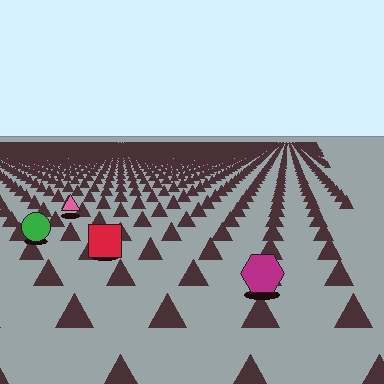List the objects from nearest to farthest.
From nearest to farthest: the magenta hexagon, the red square, the green circle, the pink triangle.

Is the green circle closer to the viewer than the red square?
No. The red square is closer — you can tell from the texture gradient: the ground texture is coarser near it.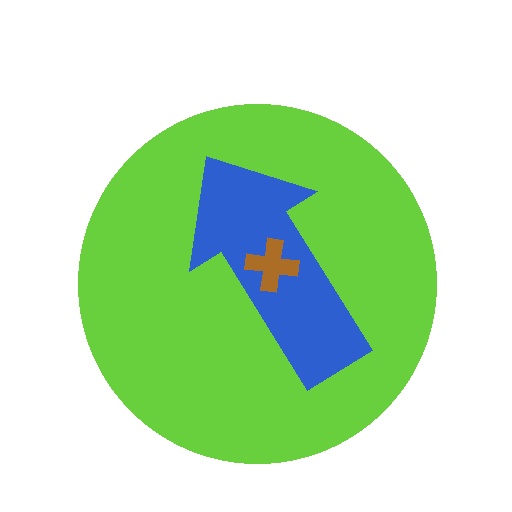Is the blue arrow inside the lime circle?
Yes.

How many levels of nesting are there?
3.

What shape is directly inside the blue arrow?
The brown cross.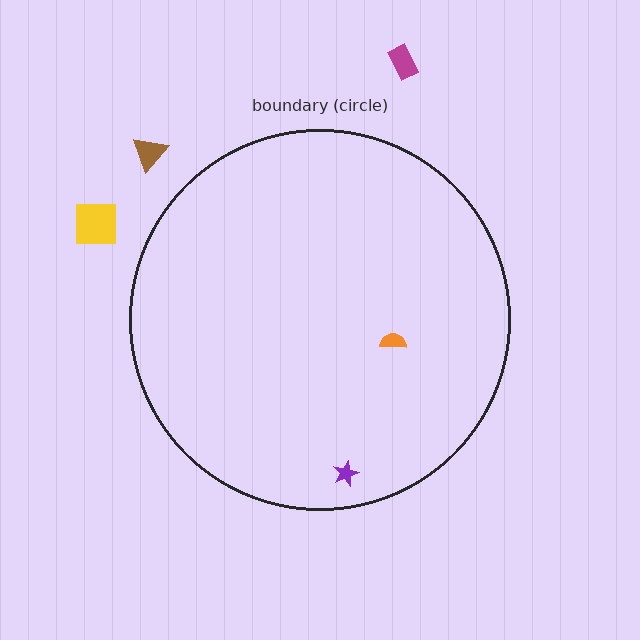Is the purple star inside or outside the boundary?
Inside.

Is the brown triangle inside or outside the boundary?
Outside.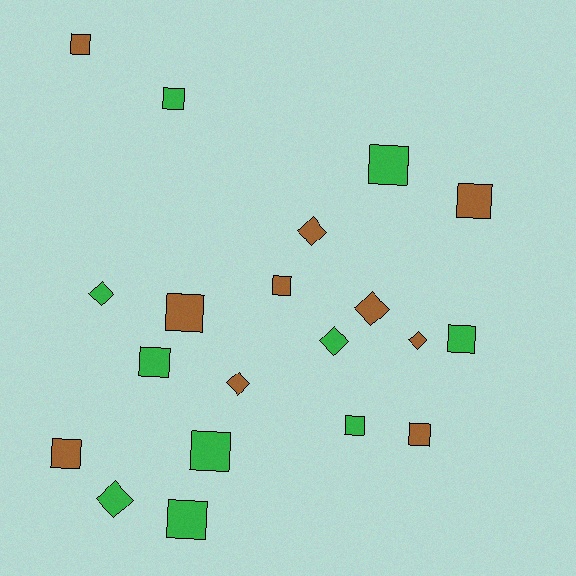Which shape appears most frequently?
Square, with 13 objects.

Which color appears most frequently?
Brown, with 10 objects.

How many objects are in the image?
There are 20 objects.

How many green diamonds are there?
There are 3 green diamonds.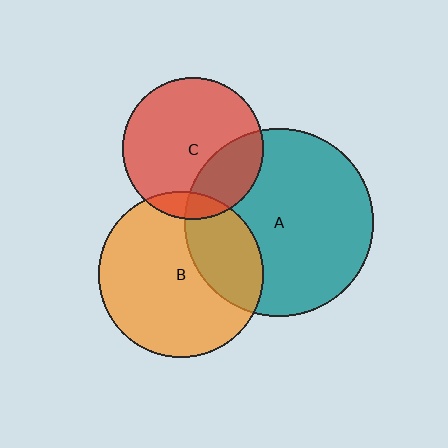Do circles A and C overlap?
Yes.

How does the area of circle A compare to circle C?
Approximately 1.8 times.